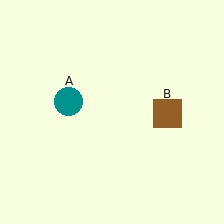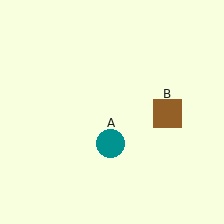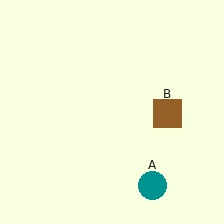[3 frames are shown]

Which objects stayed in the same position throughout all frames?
Brown square (object B) remained stationary.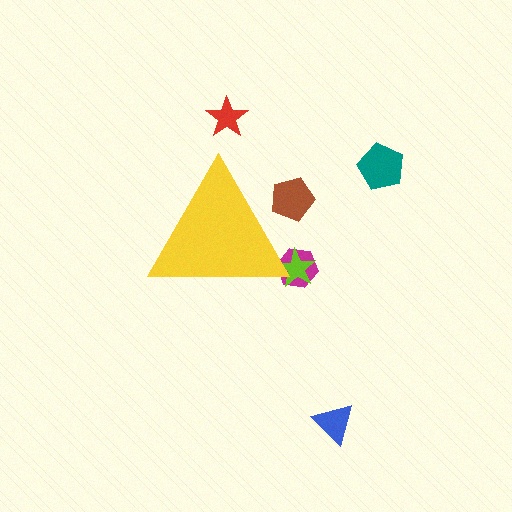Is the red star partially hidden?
No, the red star is fully visible.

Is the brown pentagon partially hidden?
Yes, the brown pentagon is partially hidden behind the yellow triangle.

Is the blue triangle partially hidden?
No, the blue triangle is fully visible.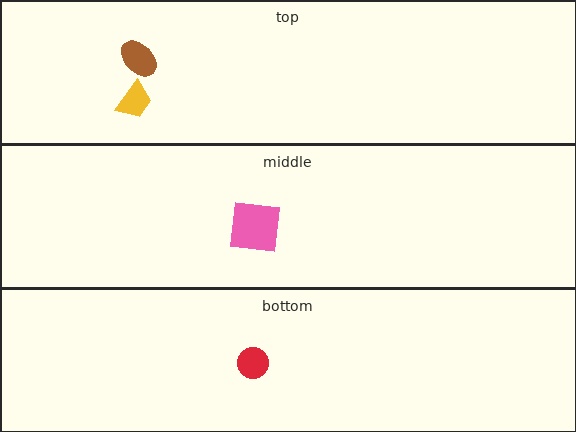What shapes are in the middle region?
The pink square.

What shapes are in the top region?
The yellow trapezoid, the brown ellipse.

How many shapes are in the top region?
2.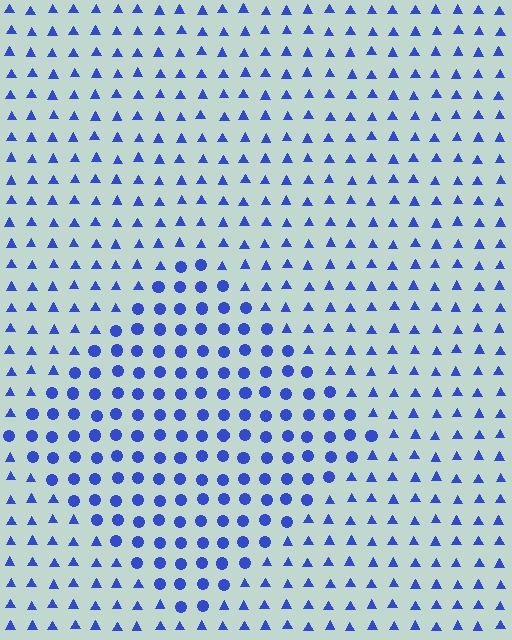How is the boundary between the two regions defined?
The boundary is defined by a change in element shape: circles inside vs. triangles outside. All elements share the same color and spacing.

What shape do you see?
I see a diamond.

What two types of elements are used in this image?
The image uses circles inside the diamond region and triangles outside it.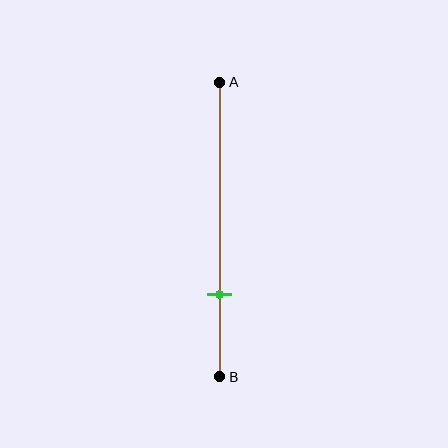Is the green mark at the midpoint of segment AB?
No, the mark is at about 70% from A, not at the 50% midpoint.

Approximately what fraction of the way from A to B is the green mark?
The green mark is approximately 70% of the way from A to B.